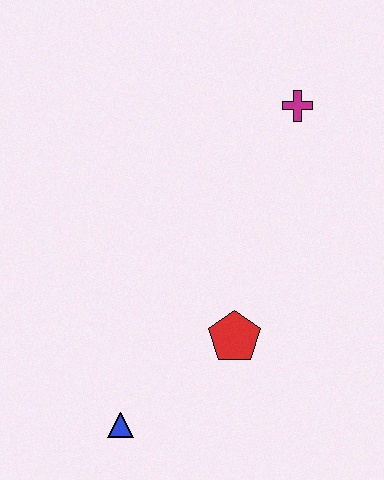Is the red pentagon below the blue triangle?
No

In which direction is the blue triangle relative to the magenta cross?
The blue triangle is below the magenta cross.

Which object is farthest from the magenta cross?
The blue triangle is farthest from the magenta cross.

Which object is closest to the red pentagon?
The blue triangle is closest to the red pentagon.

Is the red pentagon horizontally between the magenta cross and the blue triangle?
Yes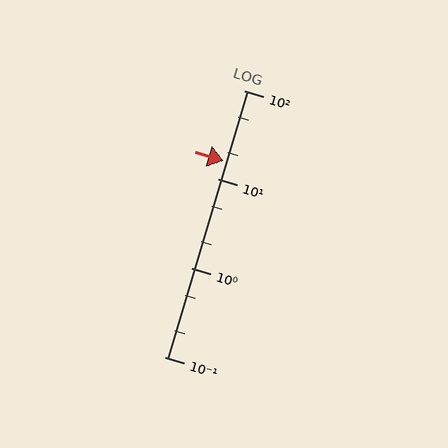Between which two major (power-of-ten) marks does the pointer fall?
The pointer is between 10 and 100.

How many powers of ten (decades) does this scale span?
The scale spans 3 decades, from 0.1 to 100.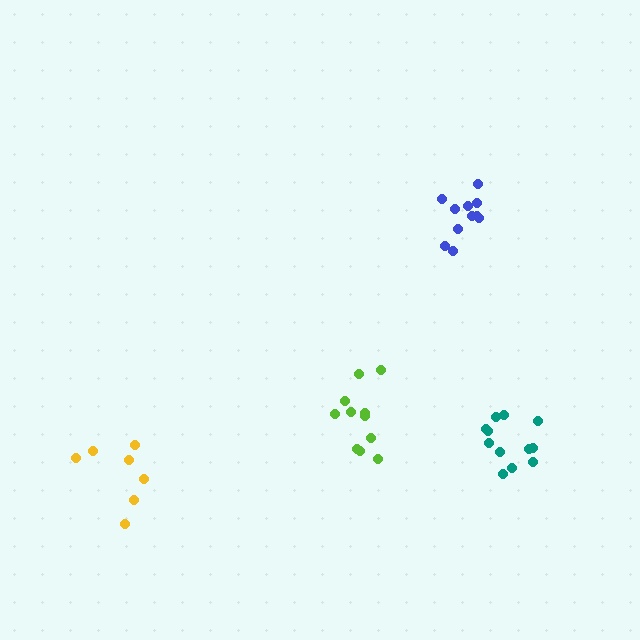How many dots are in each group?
Group 1: 7 dots, Group 2: 11 dots, Group 3: 11 dots, Group 4: 12 dots (41 total).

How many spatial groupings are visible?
There are 4 spatial groupings.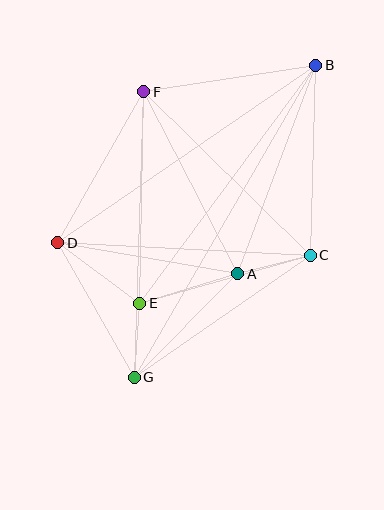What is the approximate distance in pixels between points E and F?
The distance between E and F is approximately 211 pixels.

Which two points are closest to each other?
Points E and G are closest to each other.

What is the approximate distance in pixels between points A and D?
The distance between A and D is approximately 183 pixels.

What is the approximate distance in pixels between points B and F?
The distance between B and F is approximately 174 pixels.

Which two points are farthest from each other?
Points B and G are farthest from each other.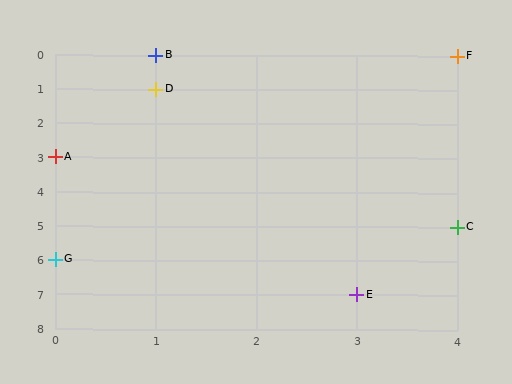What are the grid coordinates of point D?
Point D is at grid coordinates (1, 1).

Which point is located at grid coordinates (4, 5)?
Point C is at (4, 5).